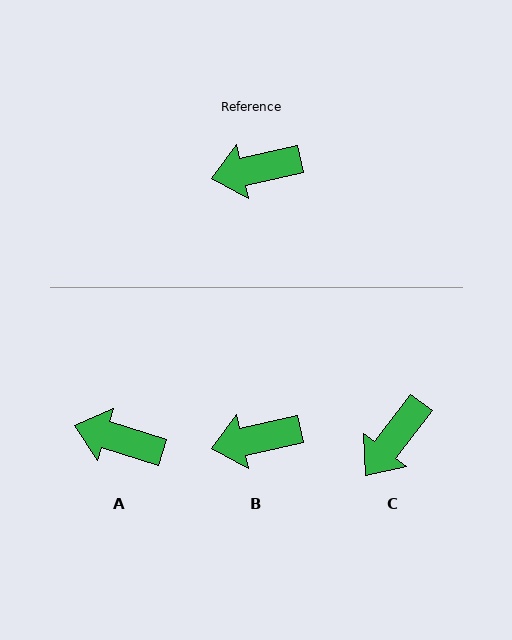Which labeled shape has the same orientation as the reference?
B.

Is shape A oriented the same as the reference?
No, it is off by about 30 degrees.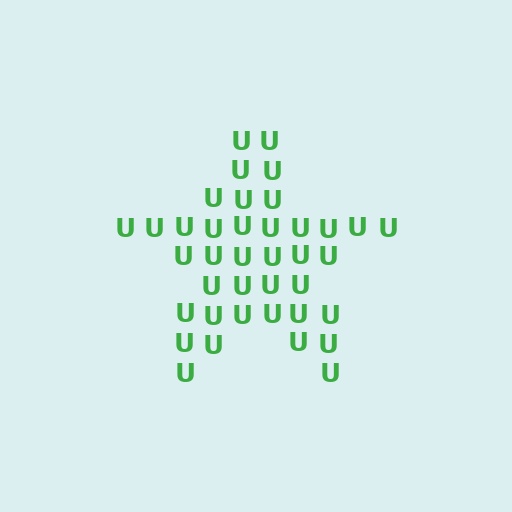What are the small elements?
The small elements are letter U's.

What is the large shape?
The large shape is a star.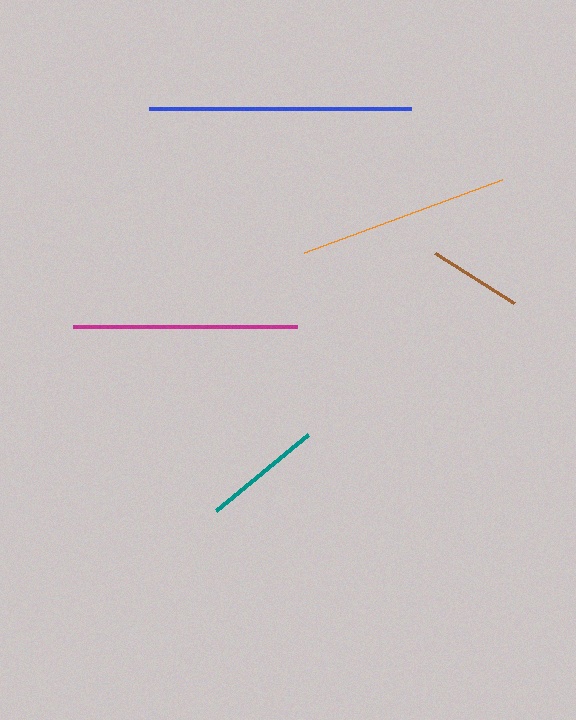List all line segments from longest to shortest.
From longest to shortest: blue, magenta, orange, teal, brown.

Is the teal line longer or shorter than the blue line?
The blue line is longer than the teal line.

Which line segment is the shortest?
The brown line is the shortest at approximately 94 pixels.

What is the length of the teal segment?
The teal segment is approximately 119 pixels long.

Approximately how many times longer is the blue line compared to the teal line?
The blue line is approximately 2.2 times the length of the teal line.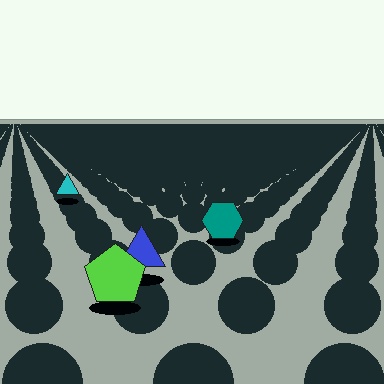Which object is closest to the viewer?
The lime pentagon is closest. The texture marks near it are larger and more spread out.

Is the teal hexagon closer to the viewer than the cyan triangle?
Yes. The teal hexagon is closer — you can tell from the texture gradient: the ground texture is coarser near it.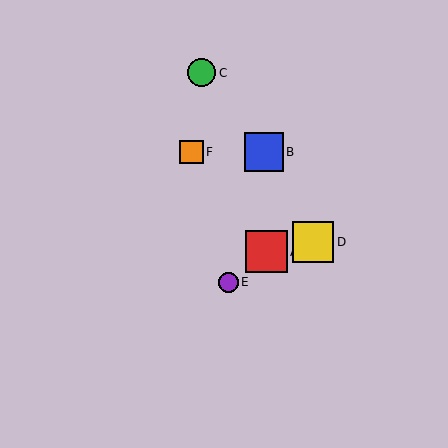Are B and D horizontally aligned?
No, B is at y≈152 and D is at y≈242.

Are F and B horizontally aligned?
Yes, both are at y≈152.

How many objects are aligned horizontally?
2 objects (B, F) are aligned horizontally.